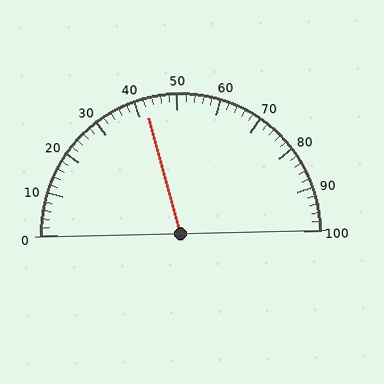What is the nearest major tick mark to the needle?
The nearest major tick mark is 40.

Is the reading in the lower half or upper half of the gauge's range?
The reading is in the lower half of the range (0 to 100).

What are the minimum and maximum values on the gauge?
The gauge ranges from 0 to 100.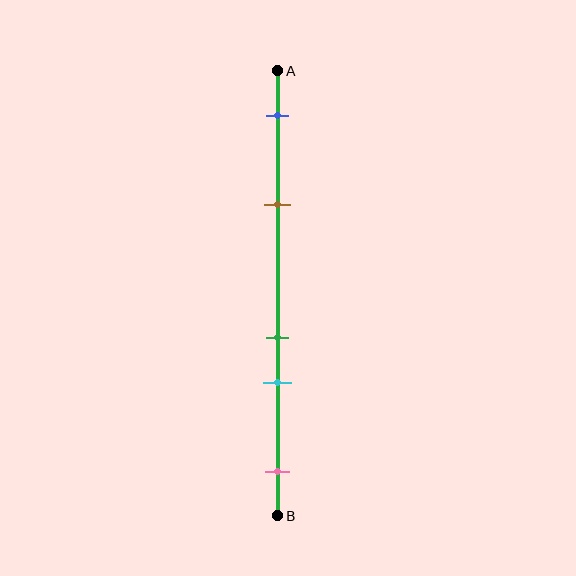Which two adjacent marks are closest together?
The green and cyan marks are the closest adjacent pair.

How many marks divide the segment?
There are 5 marks dividing the segment.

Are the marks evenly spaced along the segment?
No, the marks are not evenly spaced.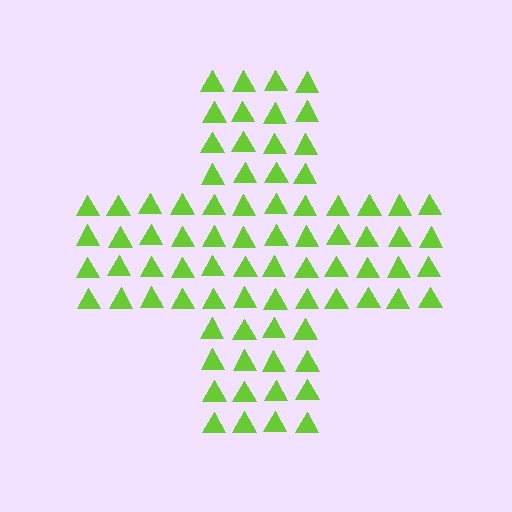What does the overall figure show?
The overall figure shows a cross.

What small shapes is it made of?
It is made of small triangles.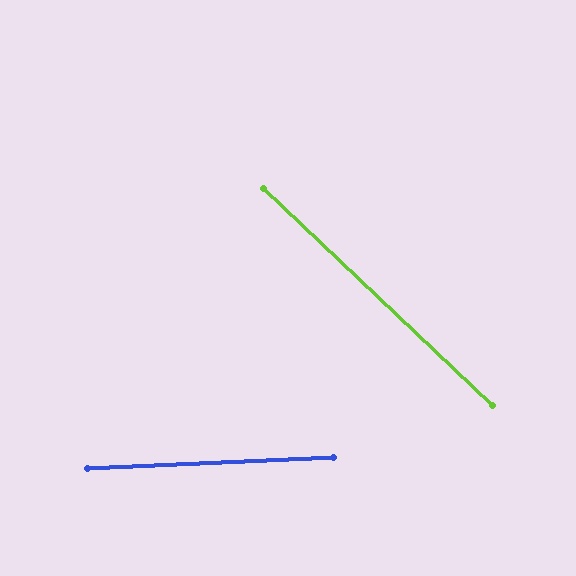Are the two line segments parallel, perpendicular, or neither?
Neither parallel nor perpendicular — they differ by about 46°.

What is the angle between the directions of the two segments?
Approximately 46 degrees.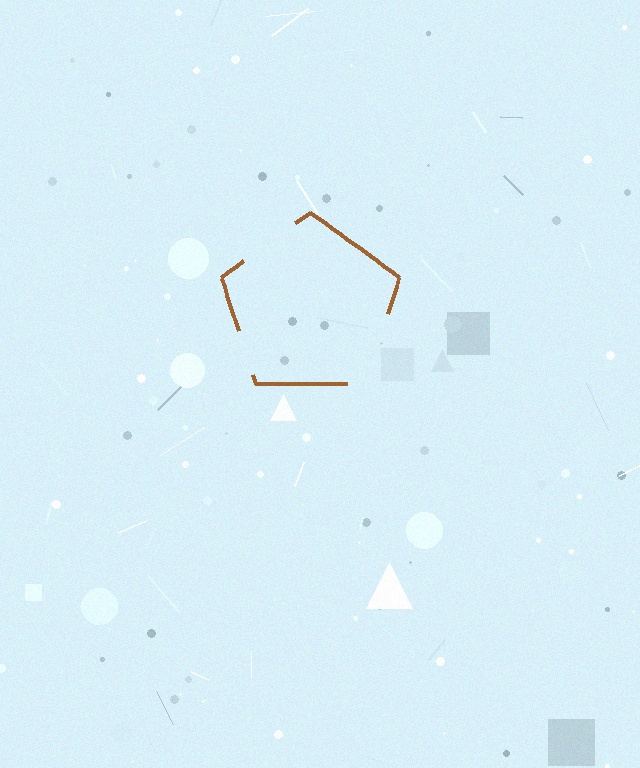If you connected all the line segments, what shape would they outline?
They would outline a pentagon.